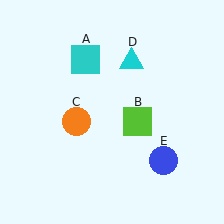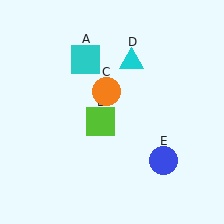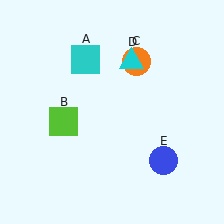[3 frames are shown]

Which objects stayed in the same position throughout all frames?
Cyan square (object A) and cyan triangle (object D) and blue circle (object E) remained stationary.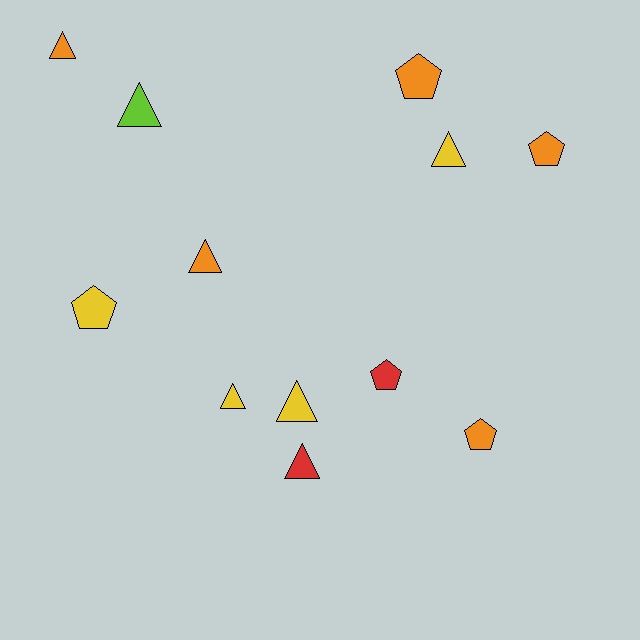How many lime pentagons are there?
There are no lime pentagons.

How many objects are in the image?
There are 12 objects.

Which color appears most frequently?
Orange, with 5 objects.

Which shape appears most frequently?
Triangle, with 7 objects.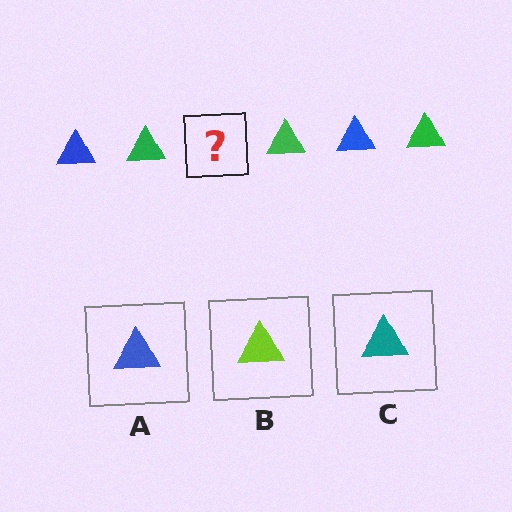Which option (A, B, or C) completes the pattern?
A.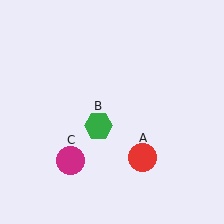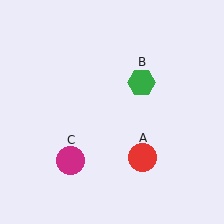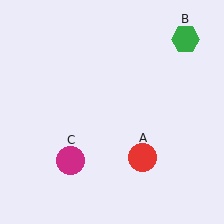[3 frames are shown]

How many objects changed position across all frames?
1 object changed position: green hexagon (object B).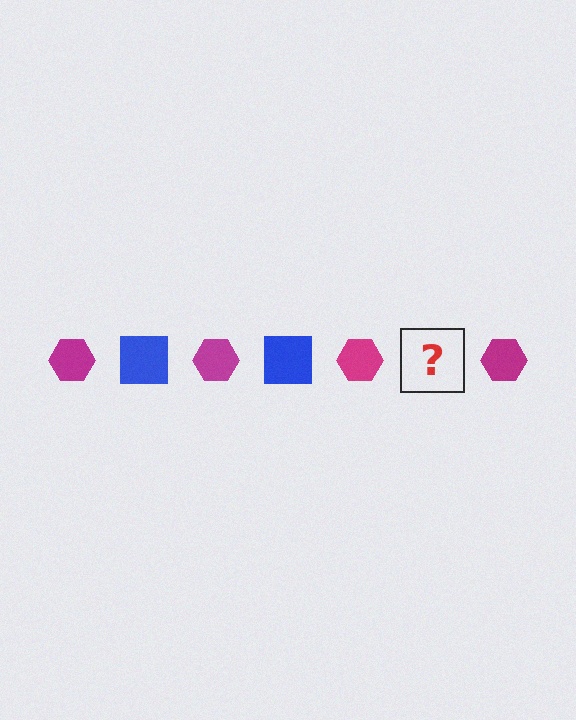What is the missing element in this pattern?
The missing element is a blue square.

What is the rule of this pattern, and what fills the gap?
The rule is that the pattern alternates between magenta hexagon and blue square. The gap should be filled with a blue square.